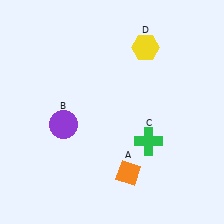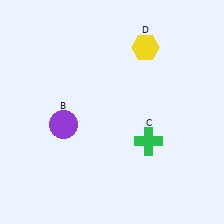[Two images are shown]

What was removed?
The orange diamond (A) was removed in Image 2.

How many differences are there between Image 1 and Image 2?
There is 1 difference between the two images.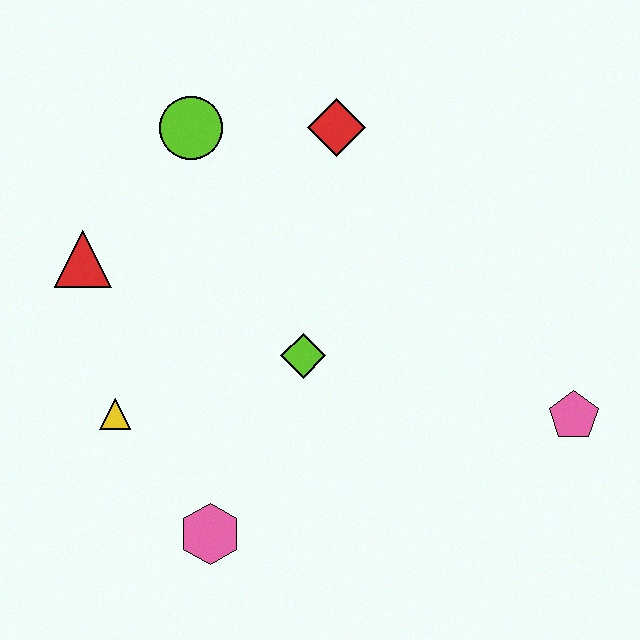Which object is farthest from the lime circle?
The pink pentagon is farthest from the lime circle.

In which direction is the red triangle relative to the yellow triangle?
The red triangle is above the yellow triangle.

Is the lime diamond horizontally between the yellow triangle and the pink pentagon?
Yes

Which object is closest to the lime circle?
The red diamond is closest to the lime circle.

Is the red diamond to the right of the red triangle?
Yes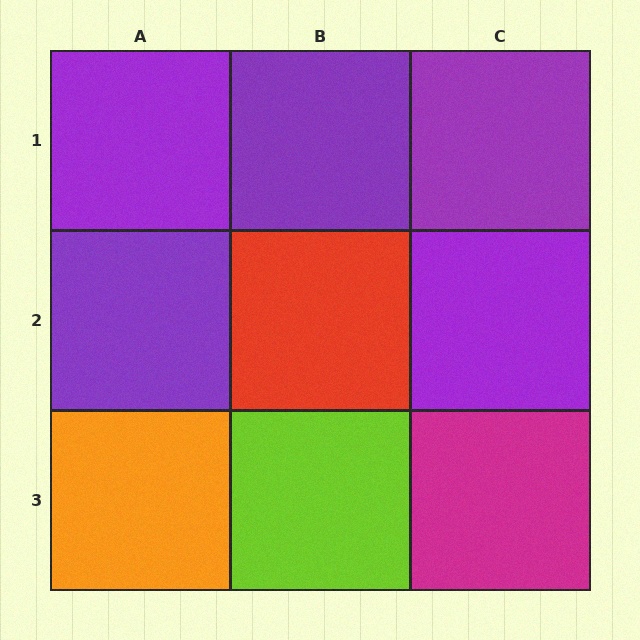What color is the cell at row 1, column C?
Purple.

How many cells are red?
1 cell is red.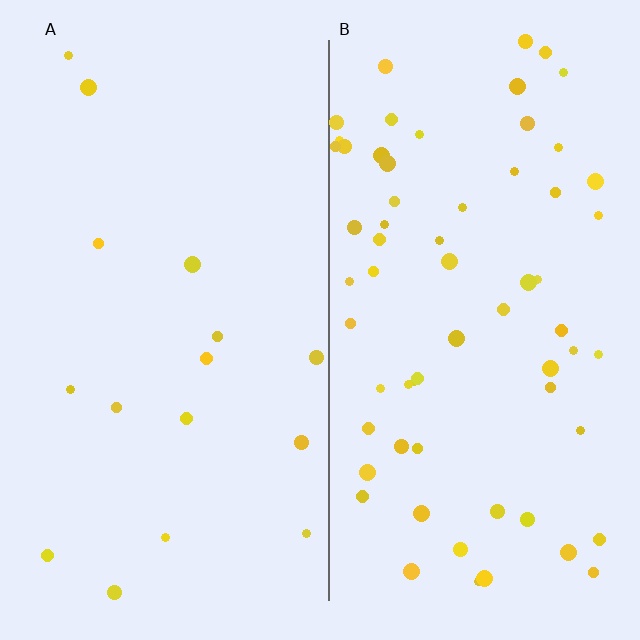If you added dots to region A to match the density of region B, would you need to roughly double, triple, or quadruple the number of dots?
Approximately quadruple.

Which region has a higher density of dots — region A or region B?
B (the right).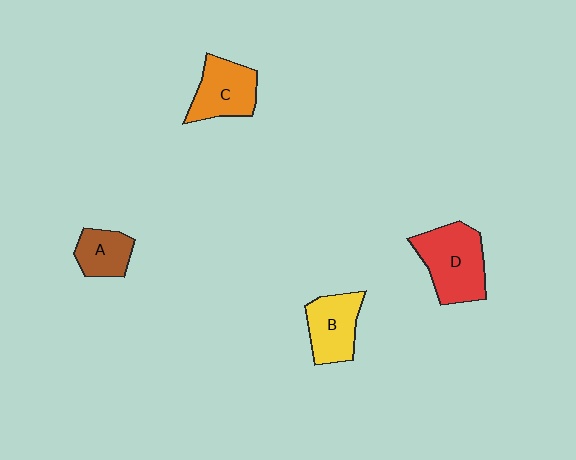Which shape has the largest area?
Shape D (red).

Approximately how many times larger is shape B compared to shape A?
Approximately 1.4 times.